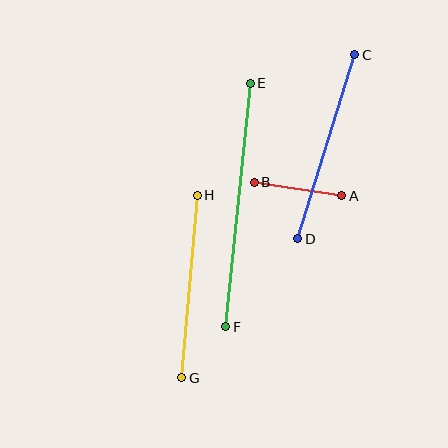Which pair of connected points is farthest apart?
Points E and F are farthest apart.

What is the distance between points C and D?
The distance is approximately 193 pixels.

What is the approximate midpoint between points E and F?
The midpoint is at approximately (238, 205) pixels.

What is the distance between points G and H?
The distance is approximately 183 pixels.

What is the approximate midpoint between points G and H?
The midpoint is at approximately (190, 286) pixels.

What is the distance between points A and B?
The distance is approximately 88 pixels.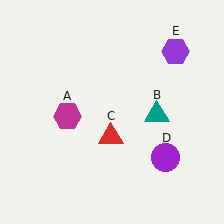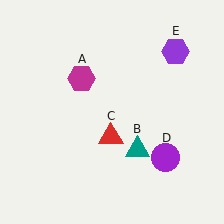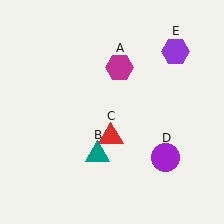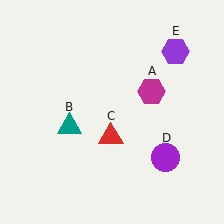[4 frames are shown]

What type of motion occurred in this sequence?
The magenta hexagon (object A), teal triangle (object B) rotated clockwise around the center of the scene.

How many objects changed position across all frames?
2 objects changed position: magenta hexagon (object A), teal triangle (object B).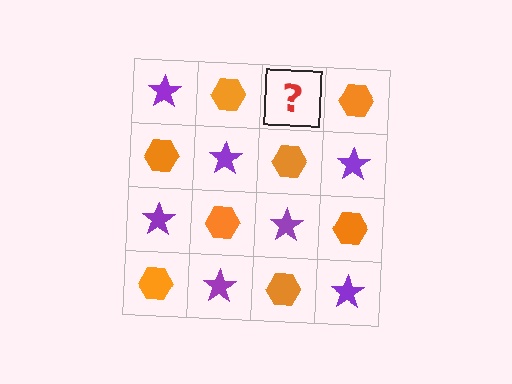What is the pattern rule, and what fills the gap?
The rule is that it alternates purple star and orange hexagon in a checkerboard pattern. The gap should be filled with a purple star.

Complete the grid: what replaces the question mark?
The question mark should be replaced with a purple star.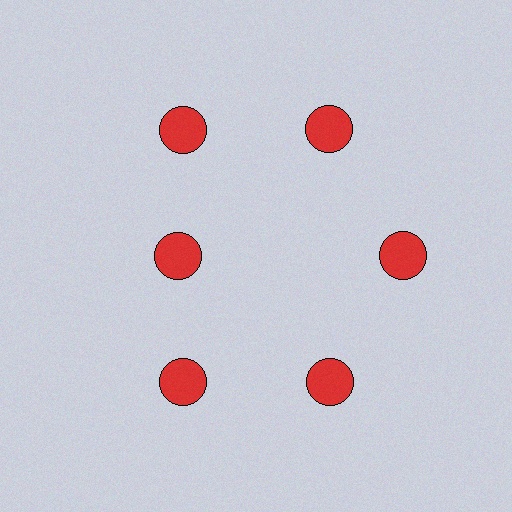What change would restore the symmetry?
The symmetry would be restored by moving it outward, back onto the ring so that all 6 circles sit at equal angles and equal distance from the center.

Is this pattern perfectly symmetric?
No. The 6 red circles are arranged in a ring, but one element near the 9 o'clock position is pulled inward toward the center, breaking the 6-fold rotational symmetry.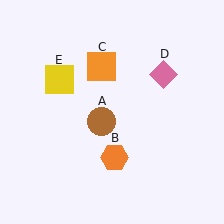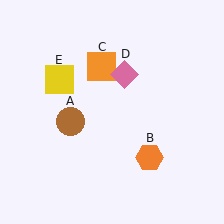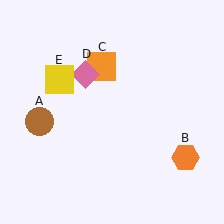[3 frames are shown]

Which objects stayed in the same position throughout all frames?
Orange square (object C) and yellow square (object E) remained stationary.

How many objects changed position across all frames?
3 objects changed position: brown circle (object A), orange hexagon (object B), pink diamond (object D).